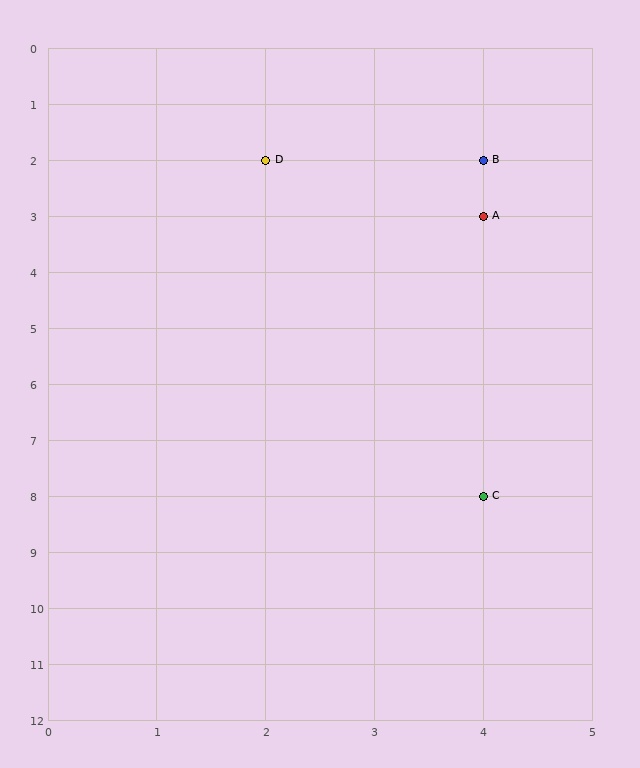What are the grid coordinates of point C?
Point C is at grid coordinates (4, 8).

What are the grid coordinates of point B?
Point B is at grid coordinates (4, 2).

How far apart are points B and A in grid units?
Points B and A are 1 row apart.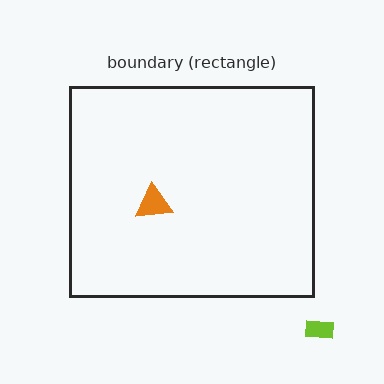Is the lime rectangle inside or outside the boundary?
Outside.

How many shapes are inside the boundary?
1 inside, 1 outside.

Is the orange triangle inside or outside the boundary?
Inside.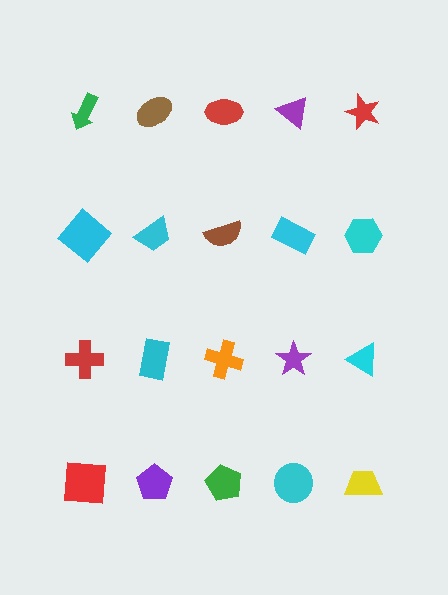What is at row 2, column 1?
A cyan diamond.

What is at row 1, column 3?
A red ellipse.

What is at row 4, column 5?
A yellow trapezoid.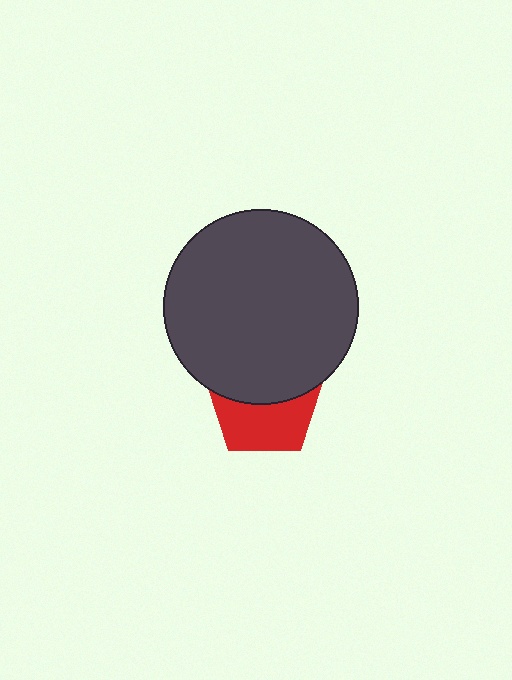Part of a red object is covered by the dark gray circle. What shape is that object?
It is a pentagon.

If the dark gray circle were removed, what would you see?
You would see the complete red pentagon.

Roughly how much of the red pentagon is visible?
About half of it is visible (roughly 51%).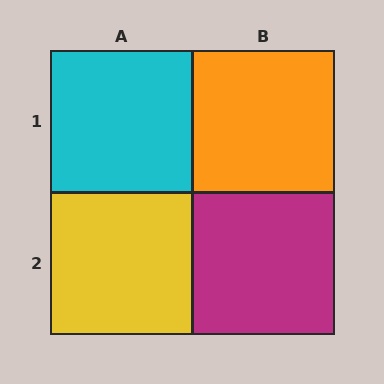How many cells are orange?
1 cell is orange.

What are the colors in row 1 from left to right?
Cyan, orange.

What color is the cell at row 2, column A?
Yellow.